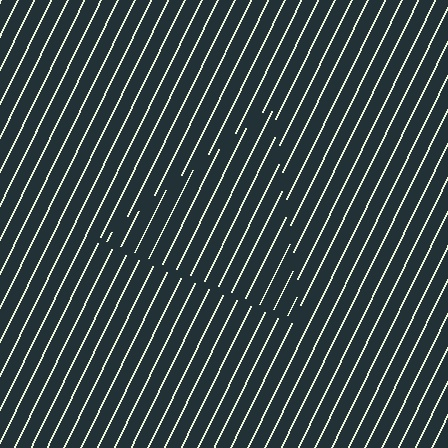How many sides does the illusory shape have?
3 sides — the line-ends trace a triangle.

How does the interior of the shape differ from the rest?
The interior of the shape contains the same grating, shifted by half a period — the contour is defined by the phase discontinuity where line-ends from the inner and outer gratings abut.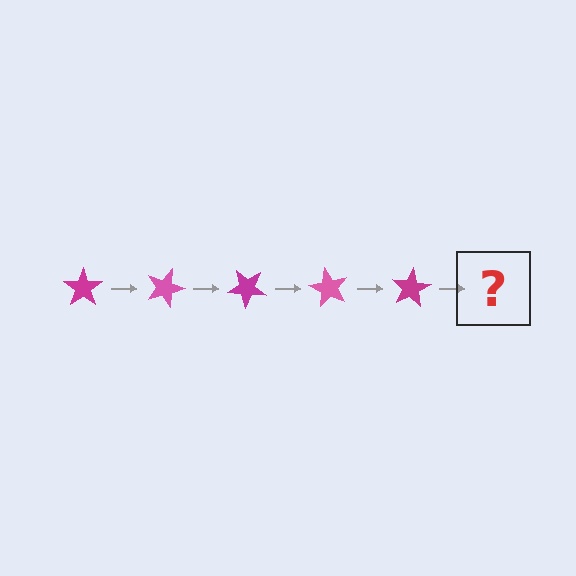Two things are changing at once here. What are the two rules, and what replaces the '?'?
The two rules are that it rotates 20 degrees each step and the color cycles through magenta and pink. The '?' should be a pink star, rotated 100 degrees from the start.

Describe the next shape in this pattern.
It should be a pink star, rotated 100 degrees from the start.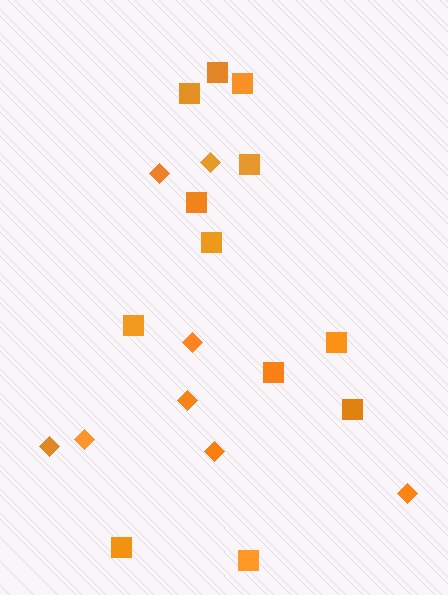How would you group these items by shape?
There are 2 groups: one group of diamonds (8) and one group of squares (12).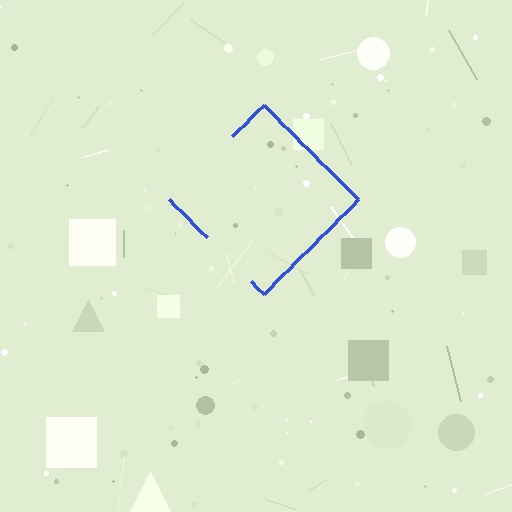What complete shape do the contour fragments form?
The contour fragments form a diamond.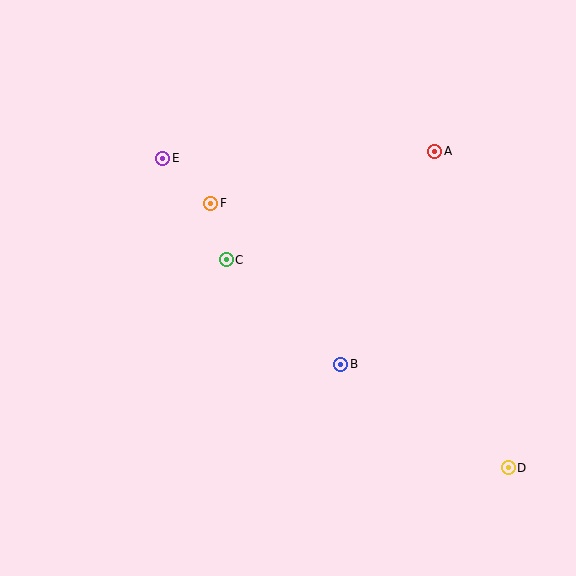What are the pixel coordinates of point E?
Point E is at (163, 158).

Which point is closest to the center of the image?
Point C at (226, 260) is closest to the center.